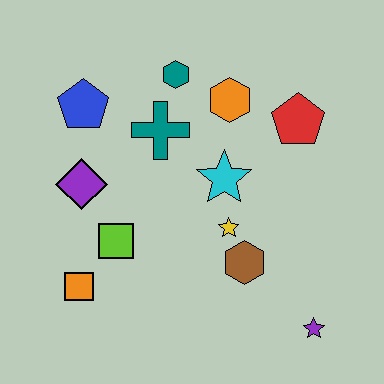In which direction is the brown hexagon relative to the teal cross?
The brown hexagon is below the teal cross.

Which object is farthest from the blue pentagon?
The purple star is farthest from the blue pentagon.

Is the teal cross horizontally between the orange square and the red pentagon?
Yes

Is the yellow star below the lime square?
No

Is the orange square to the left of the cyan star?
Yes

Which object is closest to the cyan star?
The yellow star is closest to the cyan star.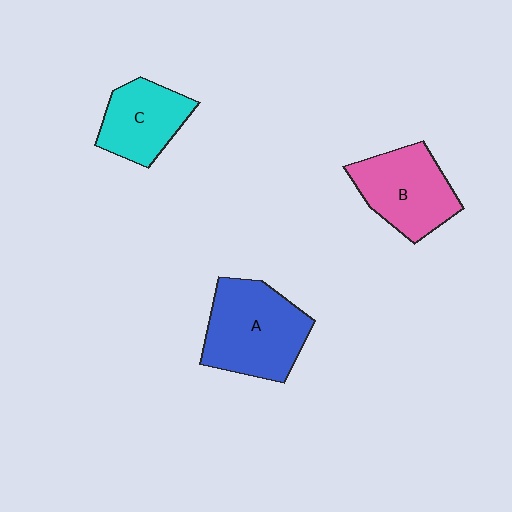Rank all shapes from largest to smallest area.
From largest to smallest: A (blue), B (pink), C (cyan).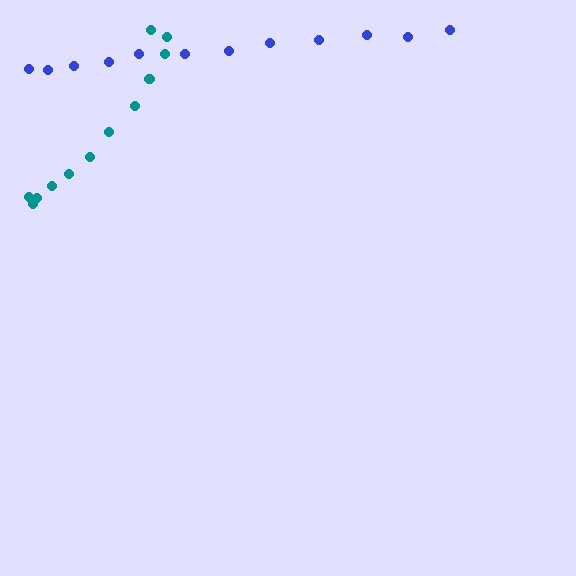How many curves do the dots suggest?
There are 2 distinct paths.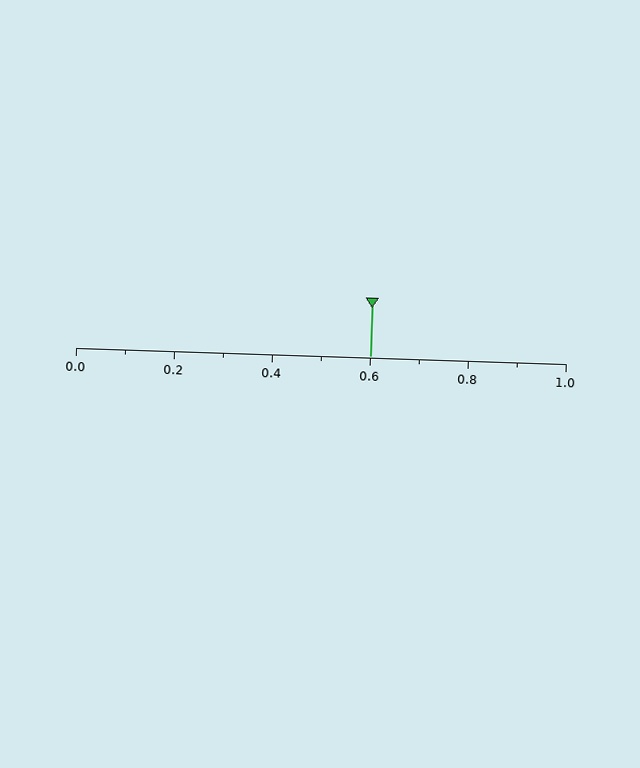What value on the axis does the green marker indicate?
The marker indicates approximately 0.6.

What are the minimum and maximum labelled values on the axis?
The axis runs from 0.0 to 1.0.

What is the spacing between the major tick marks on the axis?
The major ticks are spaced 0.2 apart.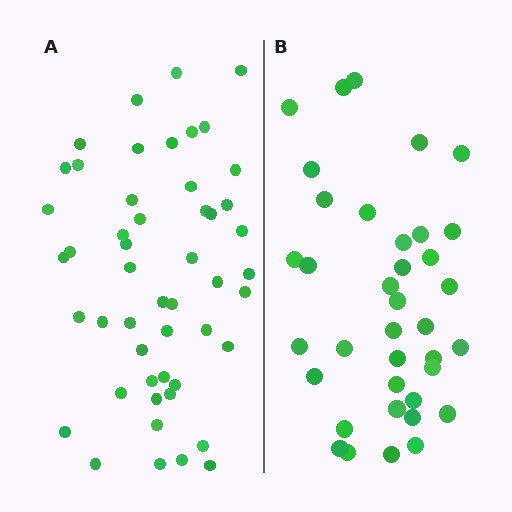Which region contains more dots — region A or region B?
Region A (the left region) has more dots.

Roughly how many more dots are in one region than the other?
Region A has approximately 15 more dots than region B.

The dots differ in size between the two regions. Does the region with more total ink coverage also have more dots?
No. Region B has more total ink coverage because its dots are larger, but region A actually contains more individual dots. Total area can be misleading — the number of items is what matters here.